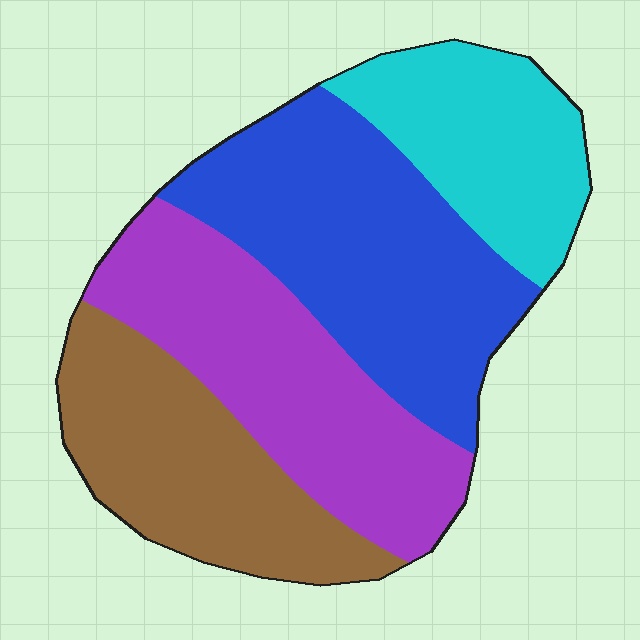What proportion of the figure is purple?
Purple covers roughly 30% of the figure.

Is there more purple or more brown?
Purple.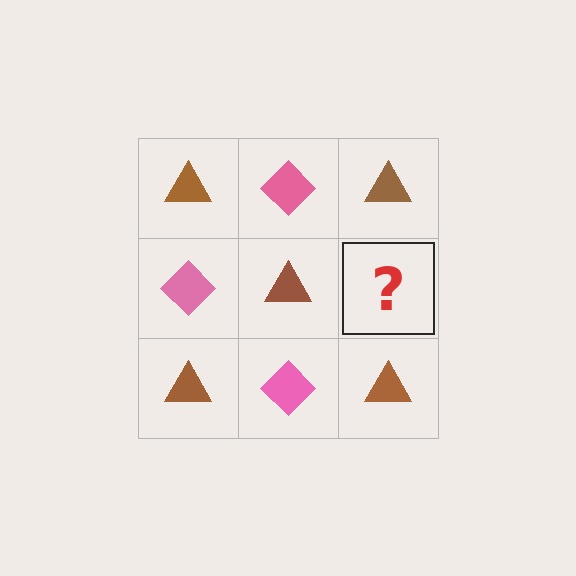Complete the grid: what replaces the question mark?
The question mark should be replaced with a pink diamond.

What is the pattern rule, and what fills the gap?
The rule is that it alternates brown triangle and pink diamond in a checkerboard pattern. The gap should be filled with a pink diamond.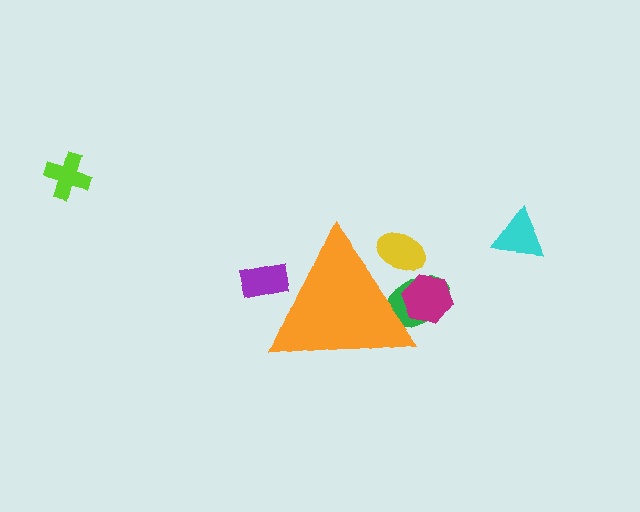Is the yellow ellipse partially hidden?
Yes, the yellow ellipse is partially hidden behind the orange triangle.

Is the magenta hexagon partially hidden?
Yes, the magenta hexagon is partially hidden behind the orange triangle.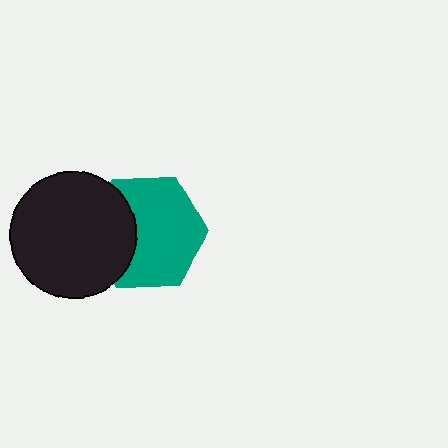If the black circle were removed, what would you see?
You would see the complete teal hexagon.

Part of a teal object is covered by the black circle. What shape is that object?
It is a hexagon.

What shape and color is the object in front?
The object in front is a black circle.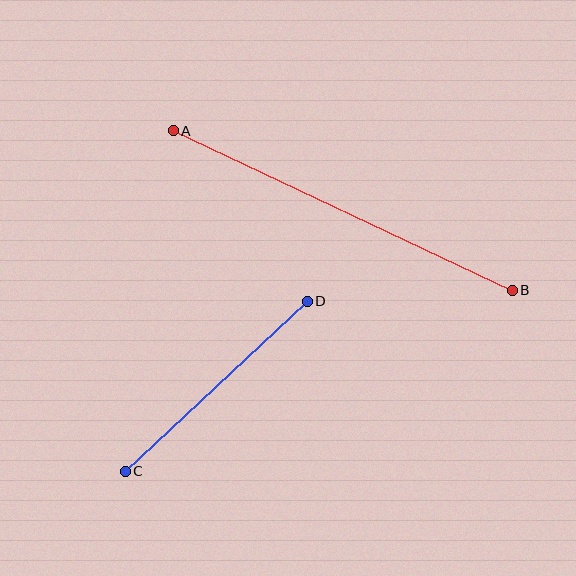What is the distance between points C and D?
The distance is approximately 249 pixels.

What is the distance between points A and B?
The distance is approximately 375 pixels.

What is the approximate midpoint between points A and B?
The midpoint is at approximately (343, 210) pixels.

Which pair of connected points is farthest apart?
Points A and B are farthest apart.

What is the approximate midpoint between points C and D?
The midpoint is at approximately (216, 386) pixels.